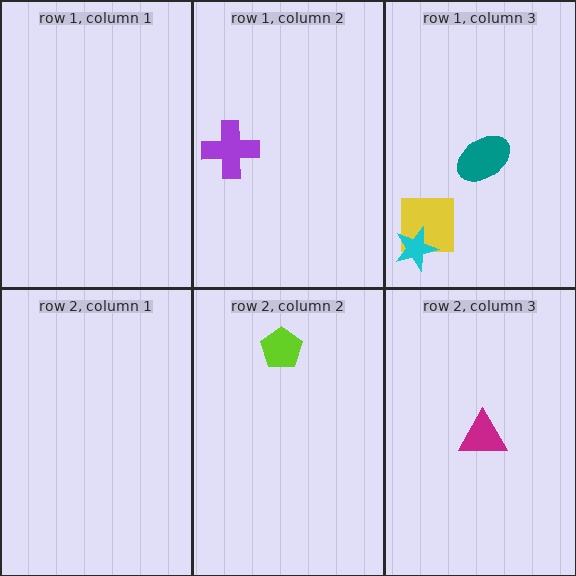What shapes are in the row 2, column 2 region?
The lime pentagon.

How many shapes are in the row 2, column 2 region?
1.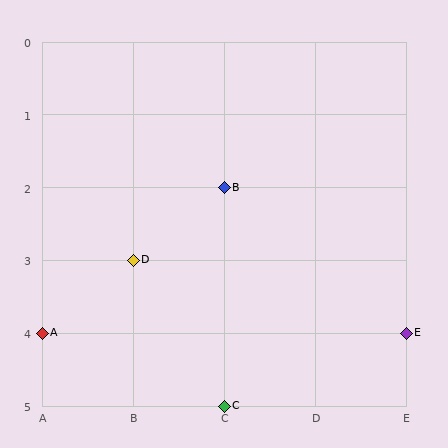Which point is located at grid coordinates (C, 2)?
Point B is at (C, 2).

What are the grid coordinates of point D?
Point D is at grid coordinates (B, 3).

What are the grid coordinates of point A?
Point A is at grid coordinates (A, 4).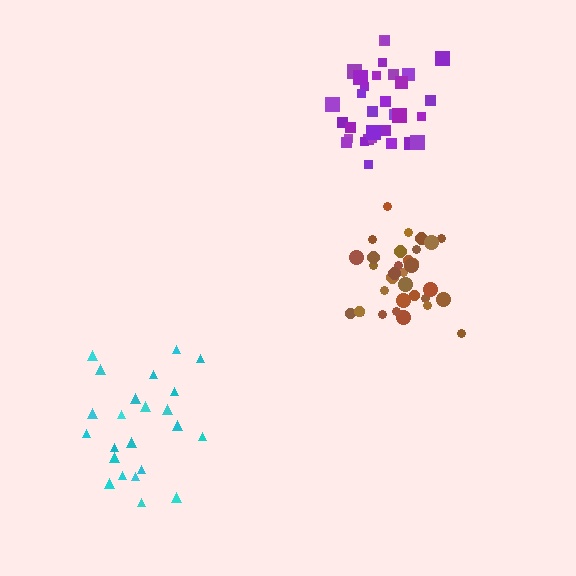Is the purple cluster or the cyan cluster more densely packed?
Purple.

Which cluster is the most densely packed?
Purple.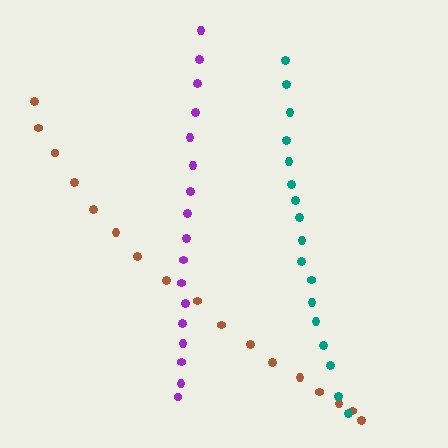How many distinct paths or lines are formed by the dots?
There are 3 distinct paths.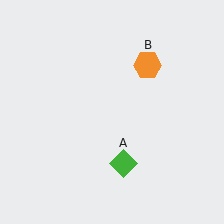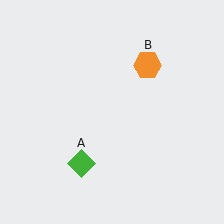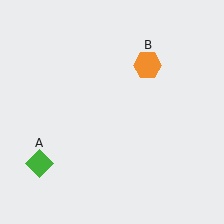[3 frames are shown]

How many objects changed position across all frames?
1 object changed position: green diamond (object A).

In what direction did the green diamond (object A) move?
The green diamond (object A) moved left.